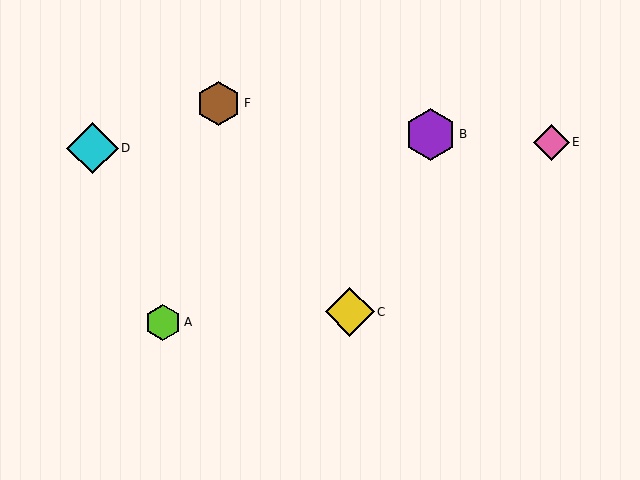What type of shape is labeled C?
Shape C is a yellow diamond.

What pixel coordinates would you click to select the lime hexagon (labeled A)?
Click at (163, 322) to select the lime hexagon A.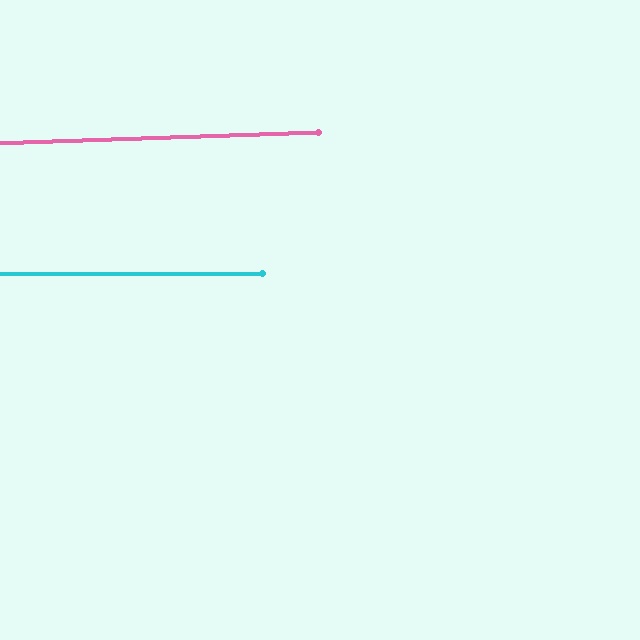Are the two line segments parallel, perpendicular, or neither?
Parallel — their directions differ by only 1.5°.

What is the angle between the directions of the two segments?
Approximately 2 degrees.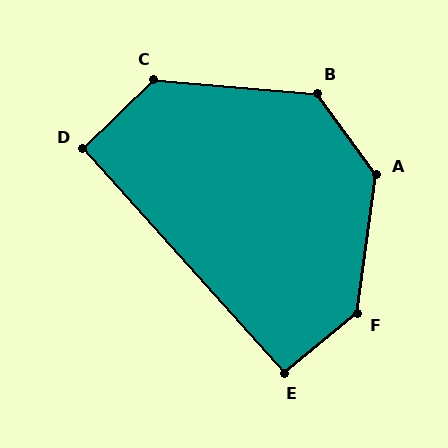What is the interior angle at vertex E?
Approximately 93 degrees (approximately right).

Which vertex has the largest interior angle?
F, at approximately 137 degrees.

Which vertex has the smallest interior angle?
D, at approximately 92 degrees.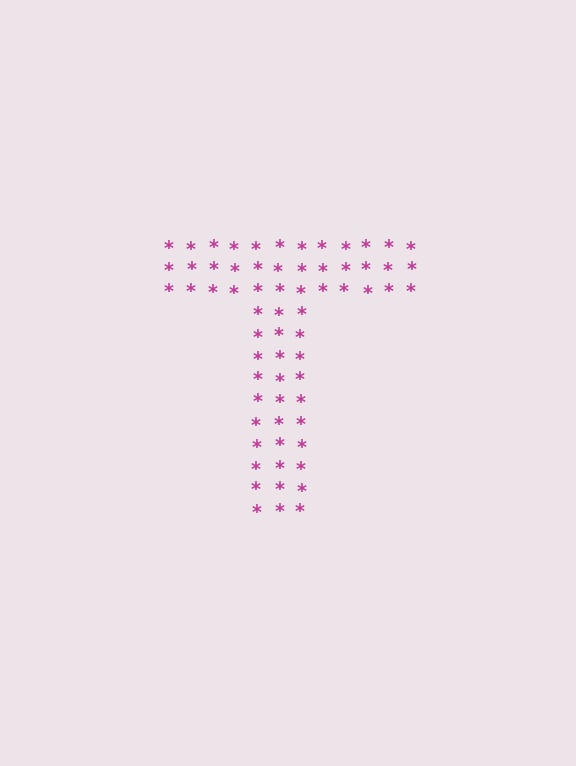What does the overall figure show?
The overall figure shows the letter T.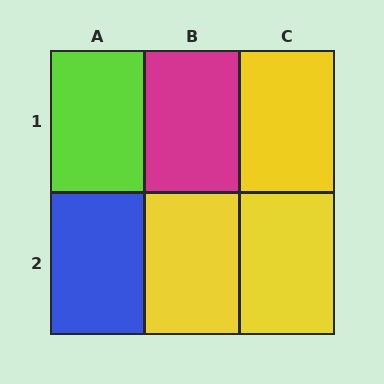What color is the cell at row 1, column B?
Magenta.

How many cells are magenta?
1 cell is magenta.